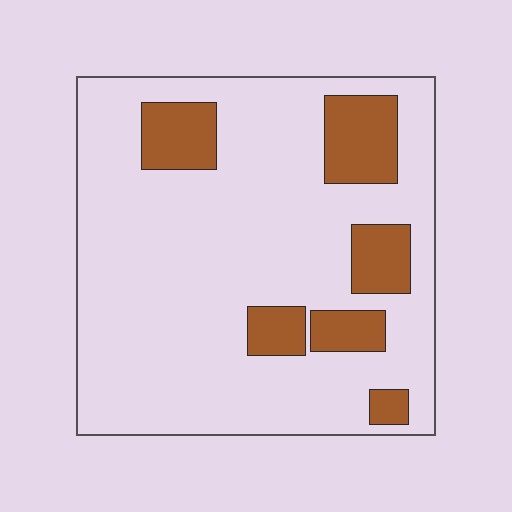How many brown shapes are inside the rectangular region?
6.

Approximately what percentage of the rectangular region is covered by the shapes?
Approximately 20%.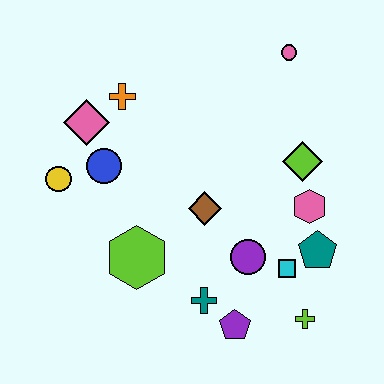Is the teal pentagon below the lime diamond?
Yes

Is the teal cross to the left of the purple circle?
Yes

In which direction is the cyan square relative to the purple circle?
The cyan square is to the right of the purple circle.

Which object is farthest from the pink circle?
The purple pentagon is farthest from the pink circle.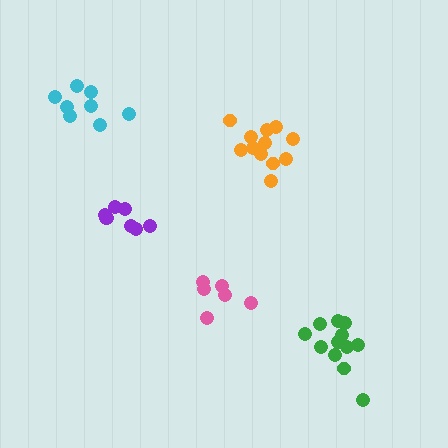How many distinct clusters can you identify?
There are 5 distinct clusters.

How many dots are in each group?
Group 1: 8 dots, Group 2: 6 dots, Group 3: 12 dots, Group 4: 12 dots, Group 5: 9 dots (47 total).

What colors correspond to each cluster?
The clusters are colored: cyan, pink, green, orange, purple.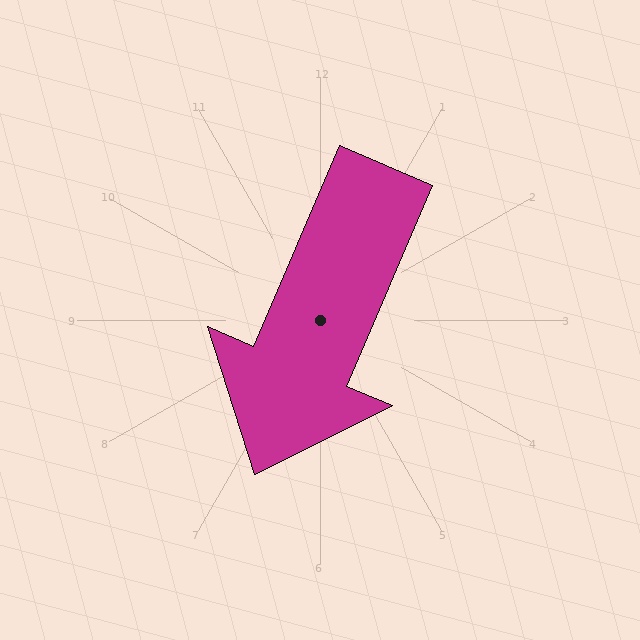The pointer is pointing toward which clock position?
Roughly 7 o'clock.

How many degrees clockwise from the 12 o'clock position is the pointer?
Approximately 203 degrees.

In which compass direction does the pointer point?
Southwest.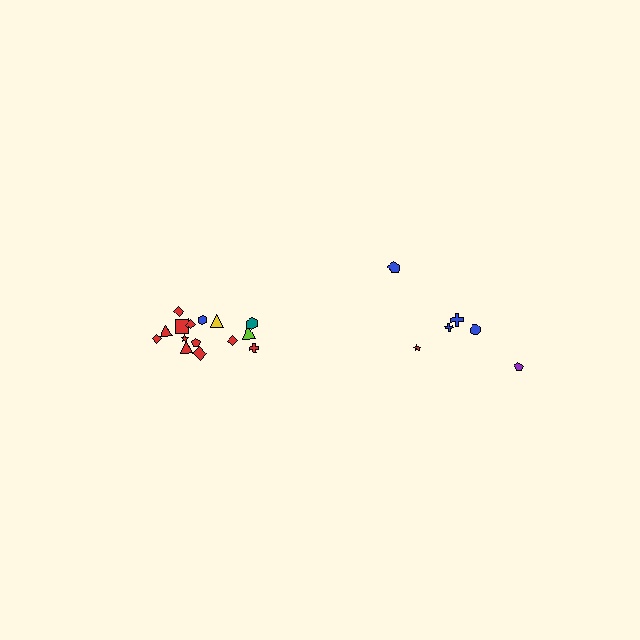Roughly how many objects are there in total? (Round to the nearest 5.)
Roughly 20 objects in total.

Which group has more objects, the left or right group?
The left group.